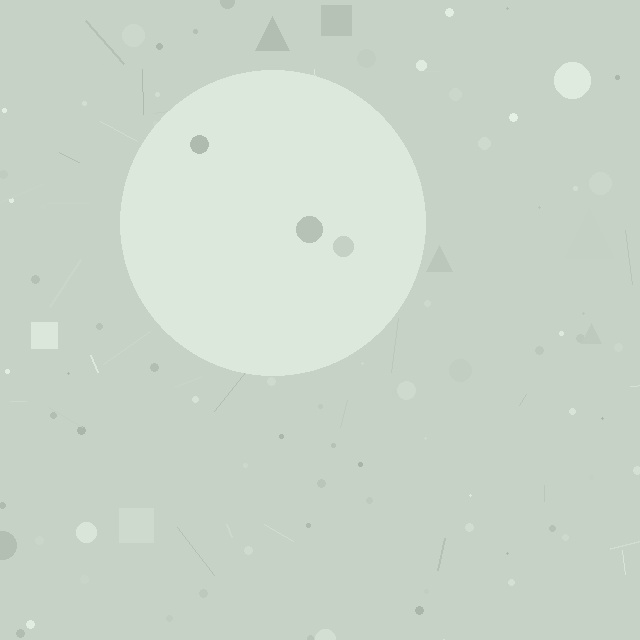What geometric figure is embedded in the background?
A circle is embedded in the background.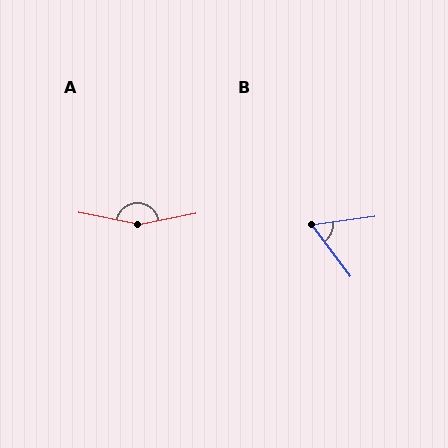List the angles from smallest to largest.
B (61°), A (158°).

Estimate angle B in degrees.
Approximately 61 degrees.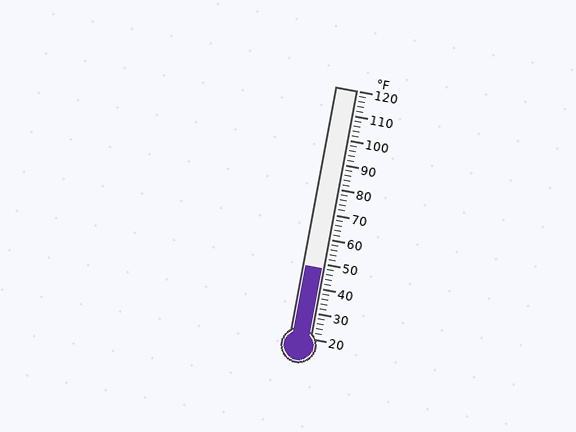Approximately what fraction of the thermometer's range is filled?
The thermometer is filled to approximately 30% of its range.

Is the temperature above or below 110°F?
The temperature is below 110°F.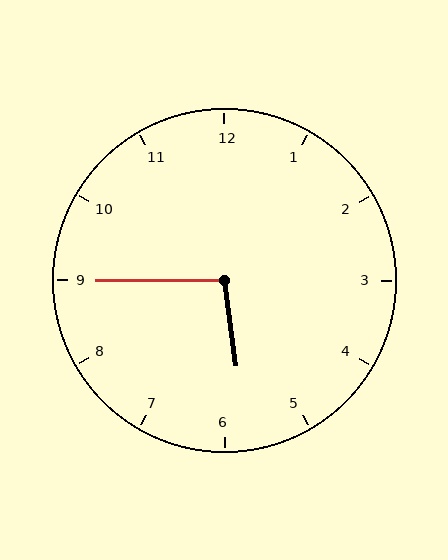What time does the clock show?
5:45.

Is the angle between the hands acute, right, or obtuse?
It is obtuse.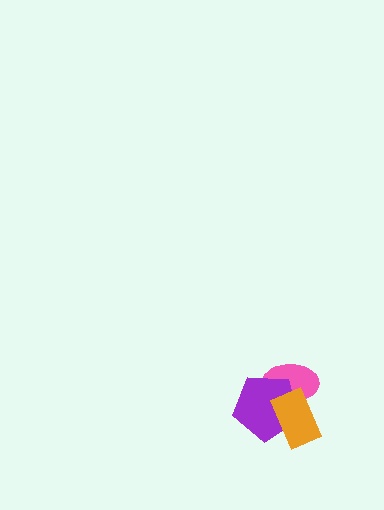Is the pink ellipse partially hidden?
Yes, it is partially covered by another shape.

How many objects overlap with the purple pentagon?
2 objects overlap with the purple pentagon.